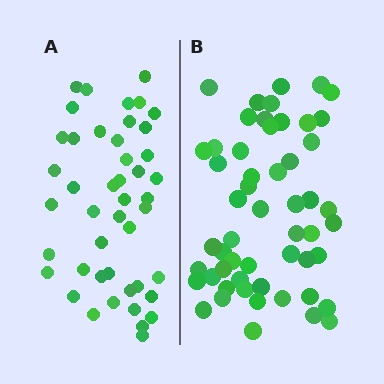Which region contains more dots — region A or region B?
Region B (the right region) has more dots.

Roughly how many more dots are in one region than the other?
Region B has roughly 8 or so more dots than region A.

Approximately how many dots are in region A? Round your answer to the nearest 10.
About 40 dots. (The exact count is 45, which rounds to 40.)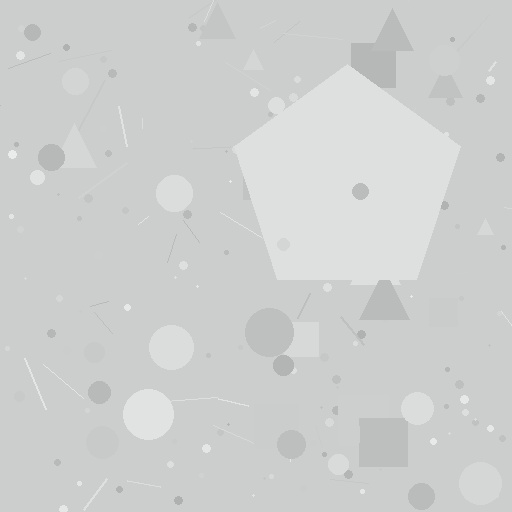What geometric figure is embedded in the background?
A pentagon is embedded in the background.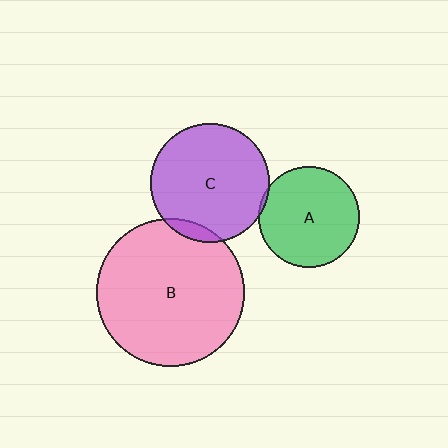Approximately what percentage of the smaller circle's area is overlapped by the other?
Approximately 5%.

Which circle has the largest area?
Circle B (pink).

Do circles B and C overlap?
Yes.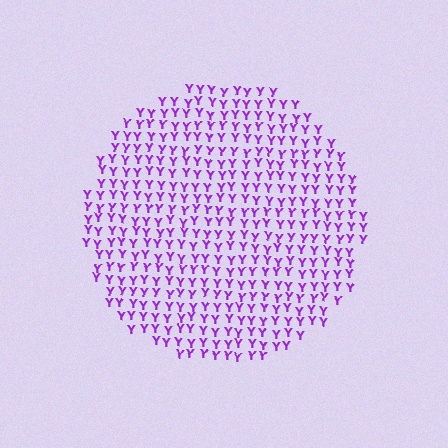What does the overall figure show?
The overall figure shows a circle.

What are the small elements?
The small elements are letter Y's.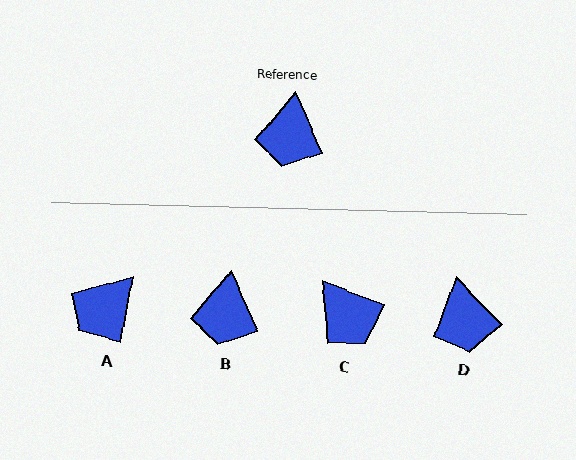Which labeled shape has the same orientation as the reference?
B.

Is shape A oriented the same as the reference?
No, it is off by about 34 degrees.